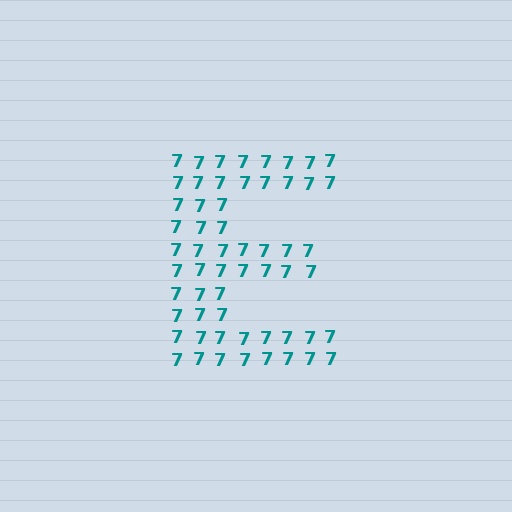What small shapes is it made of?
It is made of small digit 7's.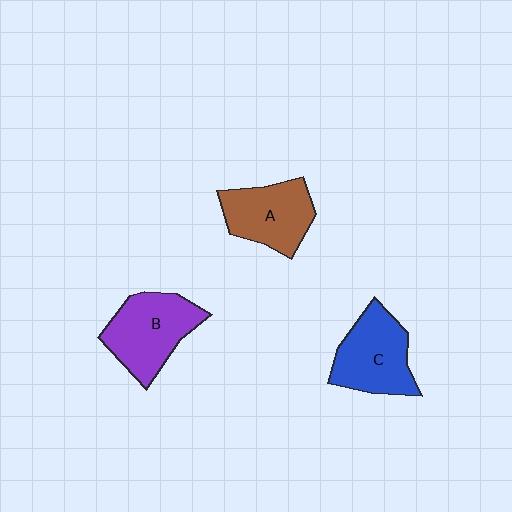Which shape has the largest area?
Shape B (purple).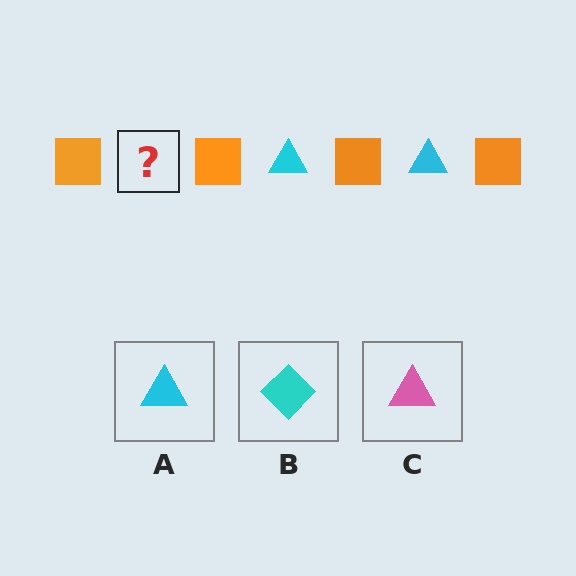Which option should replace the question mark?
Option A.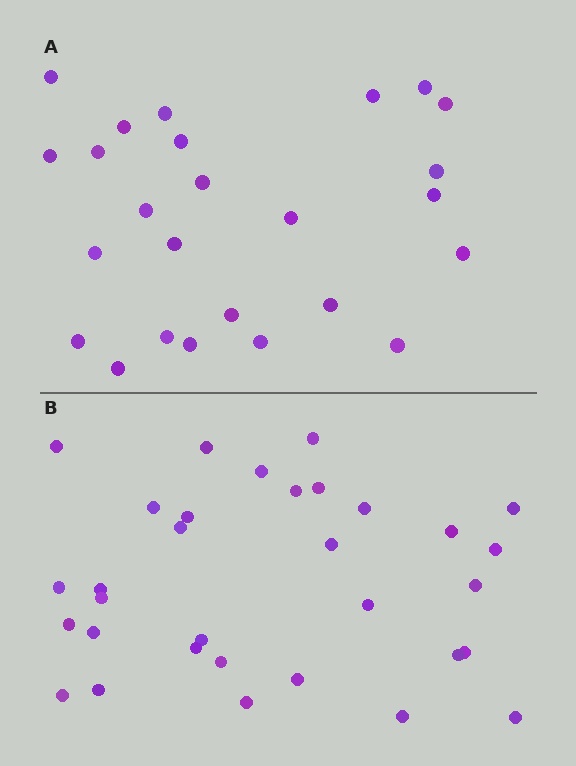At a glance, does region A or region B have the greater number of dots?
Region B (the bottom region) has more dots.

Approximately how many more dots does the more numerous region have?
Region B has roughly 8 or so more dots than region A.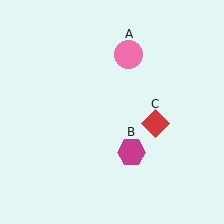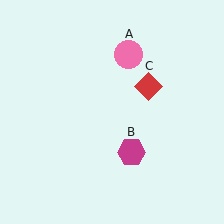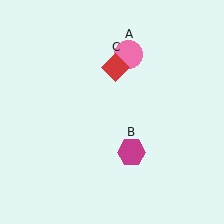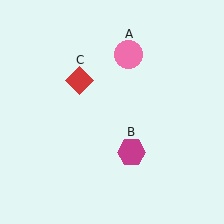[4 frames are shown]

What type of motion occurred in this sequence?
The red diamond (object C) rotated counterclockwise around the center of the scene.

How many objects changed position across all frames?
1 object changed position: red diamond (object C).